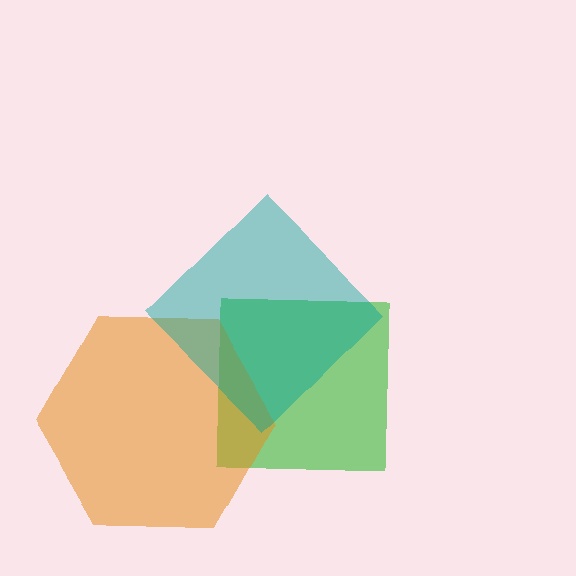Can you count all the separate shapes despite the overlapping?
Yes, there are 3 separate shapes.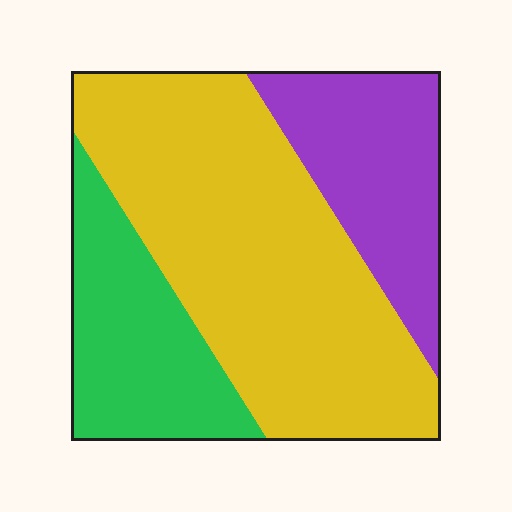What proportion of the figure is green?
Green covers around 25% of the figure.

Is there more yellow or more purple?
Yellow.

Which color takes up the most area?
Yellow, at roughly 55%.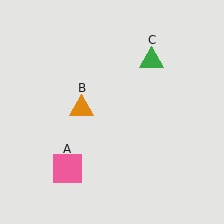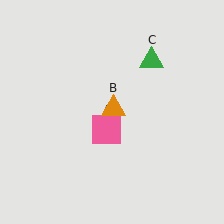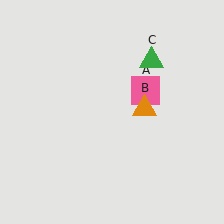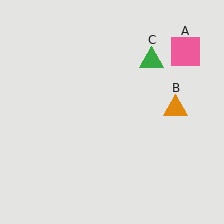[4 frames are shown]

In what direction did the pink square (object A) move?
The pink square (object A) moved up and to the right.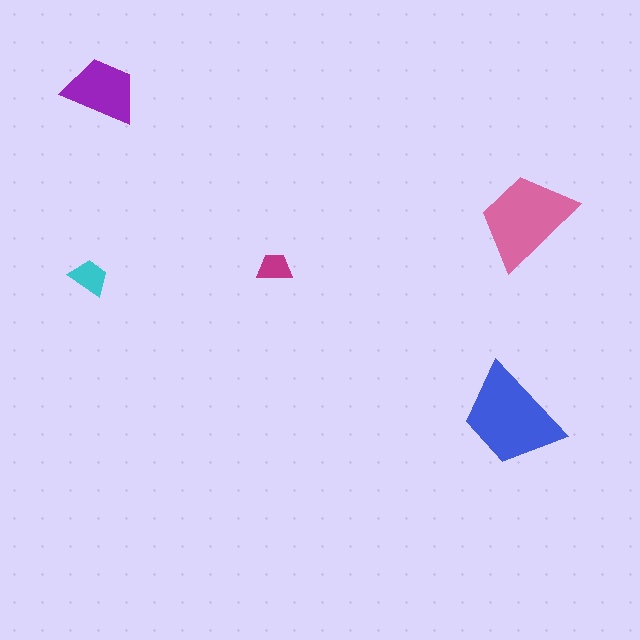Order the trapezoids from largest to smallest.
the blue one, the pink one, the purple one, the cyan one, the magenta one.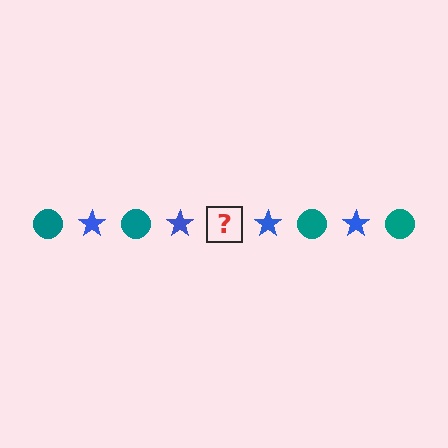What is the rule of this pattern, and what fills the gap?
The rule is that the pattern alternates between teal circle and blue star. The gap should be filled with a teal circle.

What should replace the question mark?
The question mark should be replaced with a teal circle.